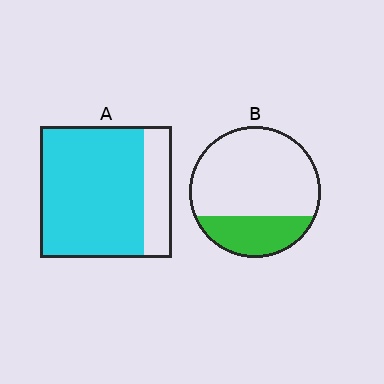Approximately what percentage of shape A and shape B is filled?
A is approximately 80% and B is approximately 25%.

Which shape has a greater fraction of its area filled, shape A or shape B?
Shape A.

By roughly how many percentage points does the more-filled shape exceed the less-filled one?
By roughly 50 percentage points (A over B).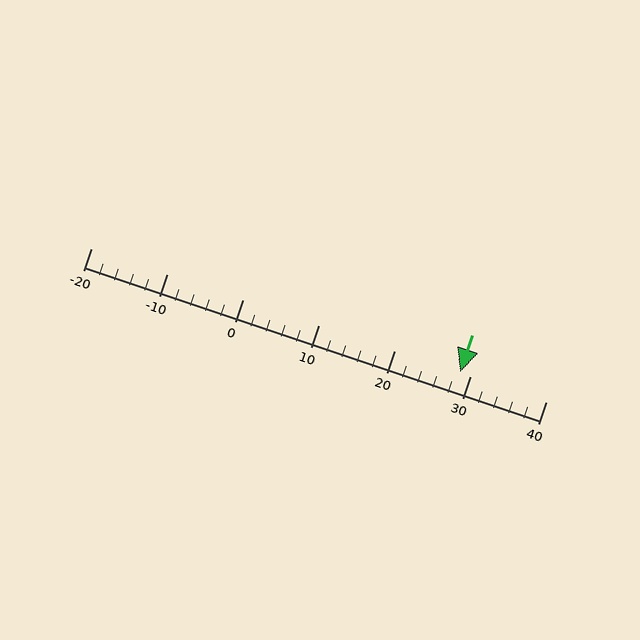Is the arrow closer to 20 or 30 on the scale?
The arrow is closer to 30.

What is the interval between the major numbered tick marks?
The major tick marks are spaced 10 units apart.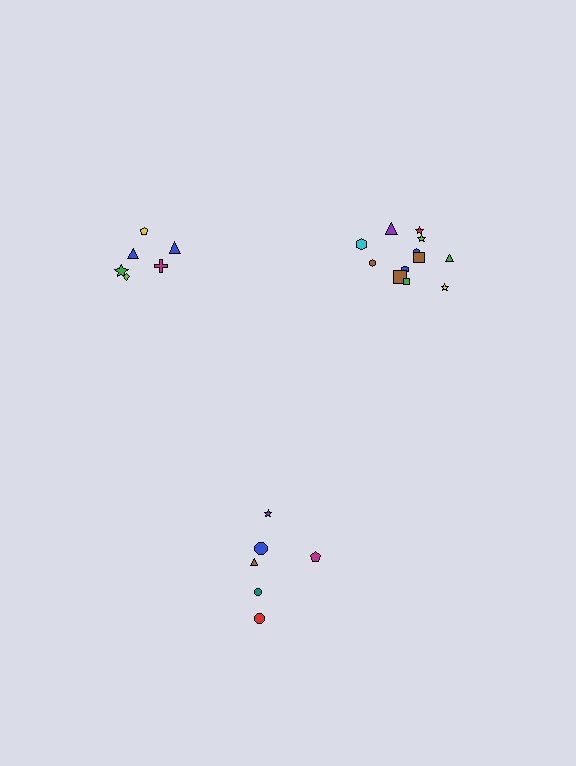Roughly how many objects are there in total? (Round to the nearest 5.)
Roughly 25 objects in total.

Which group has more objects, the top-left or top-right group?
The top-right group.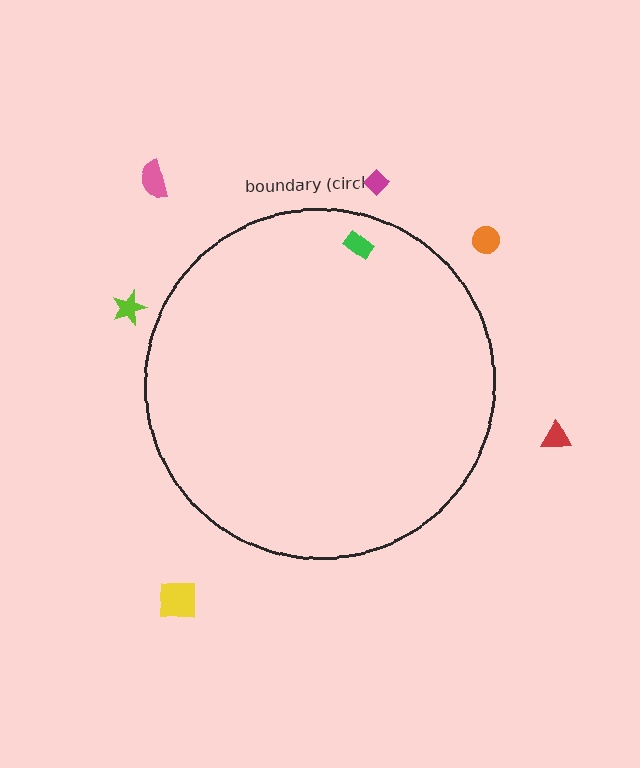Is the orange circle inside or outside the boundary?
Outside.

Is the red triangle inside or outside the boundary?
Outside.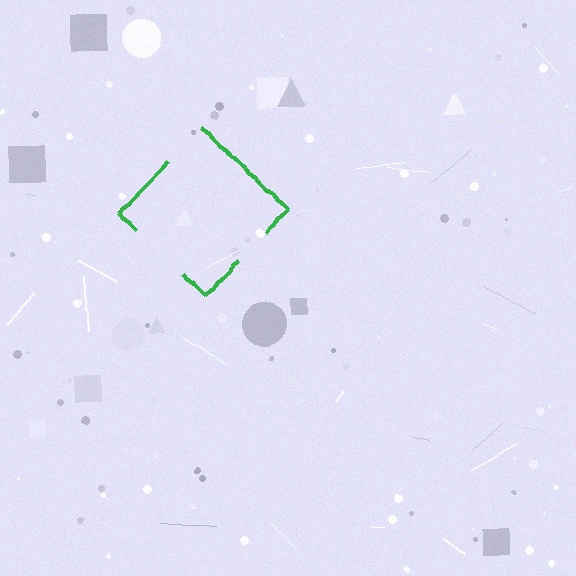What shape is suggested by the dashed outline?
The dashed outline suggests a diamond.